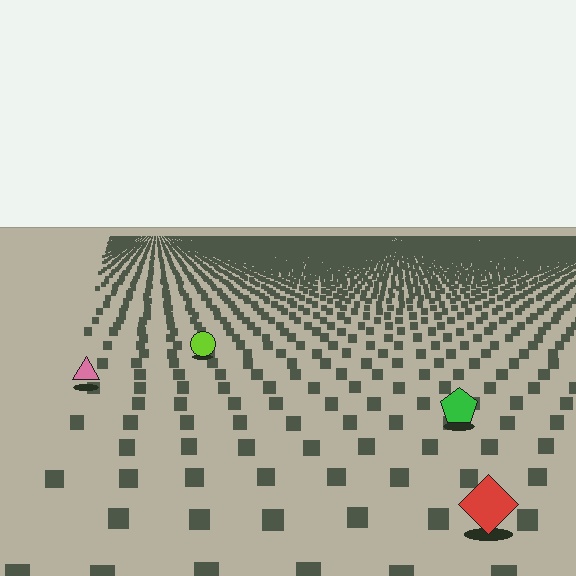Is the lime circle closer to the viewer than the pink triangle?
No. The pink triangle is closer — you can tell from the texture gradient: the ground texture is coarser near it.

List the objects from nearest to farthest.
From nearest to farthest: the red diamond, the green pentagon, the pink triangle, the lime circle.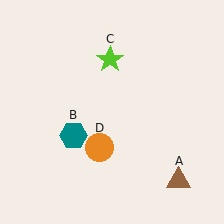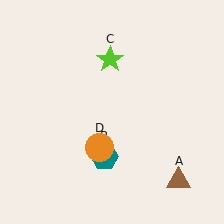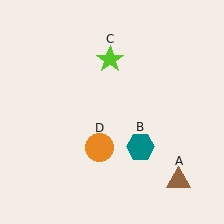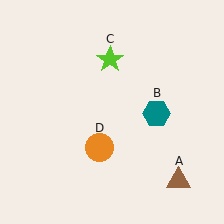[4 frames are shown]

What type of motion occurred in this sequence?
The teal hexagon (object B) rotated counterclockwise around the center of the scene.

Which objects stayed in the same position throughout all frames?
Brown triangle (object A) and lime star (object C) and orange circle (object D) remained stationary.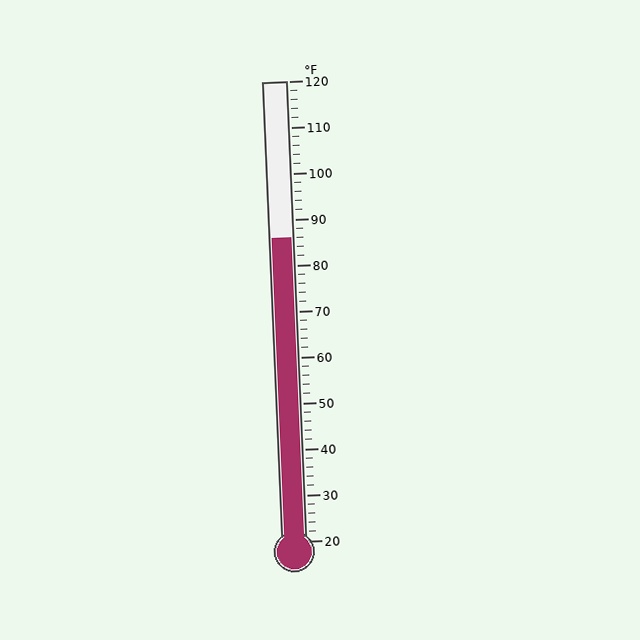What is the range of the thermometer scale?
The thermometer scale ranges from 20°F to 120°F.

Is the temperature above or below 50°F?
The temperature is above 50°F.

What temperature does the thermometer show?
The thermometer shows approximately 86°F.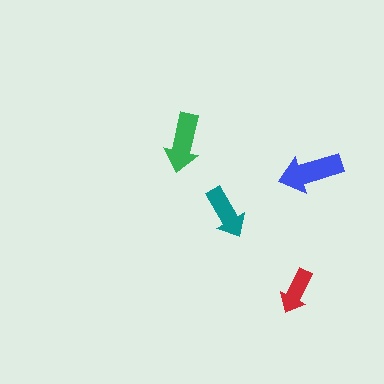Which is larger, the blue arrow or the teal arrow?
The blue one.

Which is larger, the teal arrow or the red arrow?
The teal one.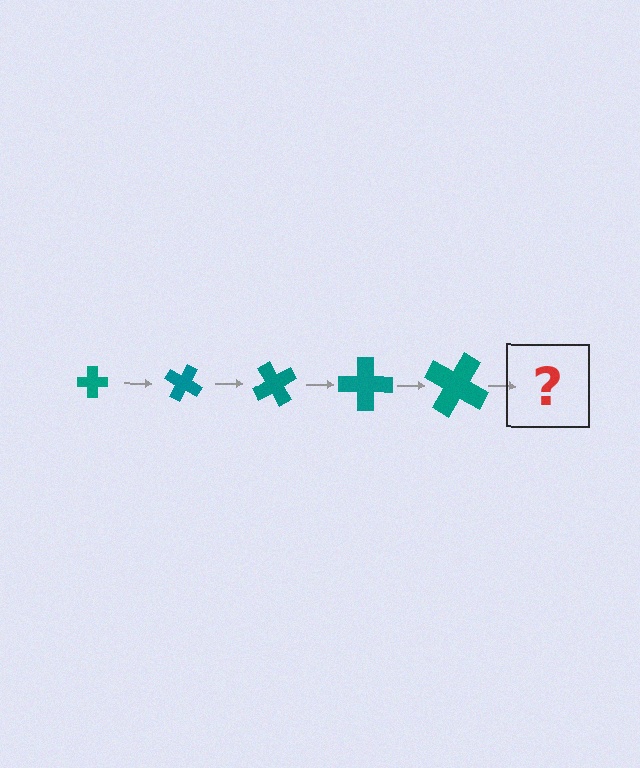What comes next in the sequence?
The next element should be a cross, larger than the previous one and rotated 150 degrees from the start.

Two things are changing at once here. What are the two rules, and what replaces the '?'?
The two rules are that the cross grows larger each step and it rotates 30 degrees each step. The '?' should be a cross, larger than the previous one and rotated 150 degrees from the start.